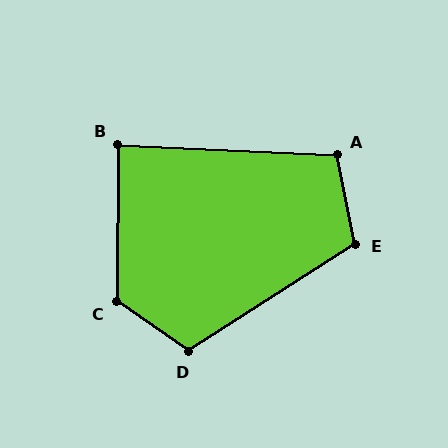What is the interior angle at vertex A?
Approximately 104 degrees (obtuse).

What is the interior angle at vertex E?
Approximately 112 degrees (obtuse).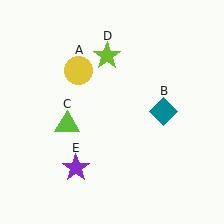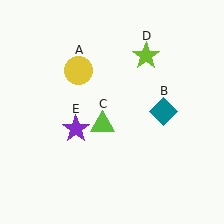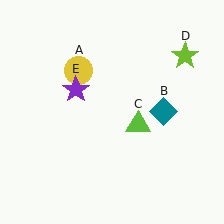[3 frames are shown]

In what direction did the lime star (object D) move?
The lime star (object D) moved right.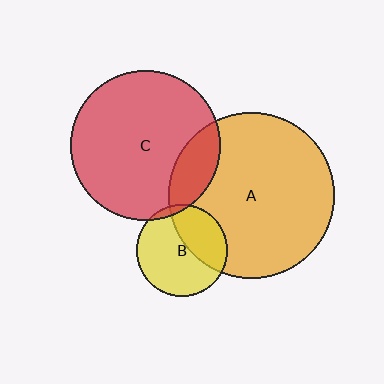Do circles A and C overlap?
Yes.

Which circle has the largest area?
Circle A (orange).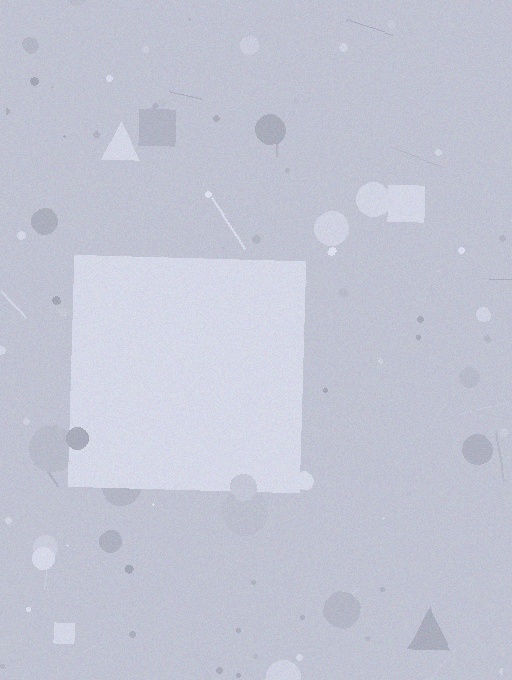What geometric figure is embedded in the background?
A square is embedded in the background.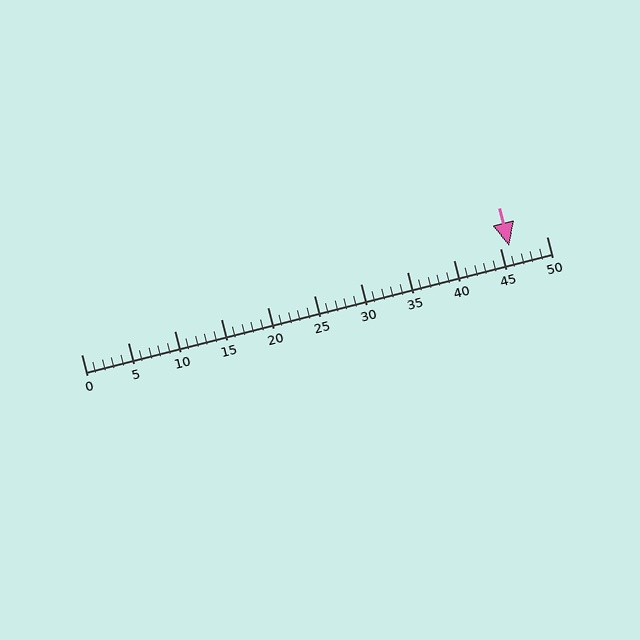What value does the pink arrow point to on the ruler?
The pink arrow points to approximately 46.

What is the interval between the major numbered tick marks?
The major tick marks are spaced 5 units apart.